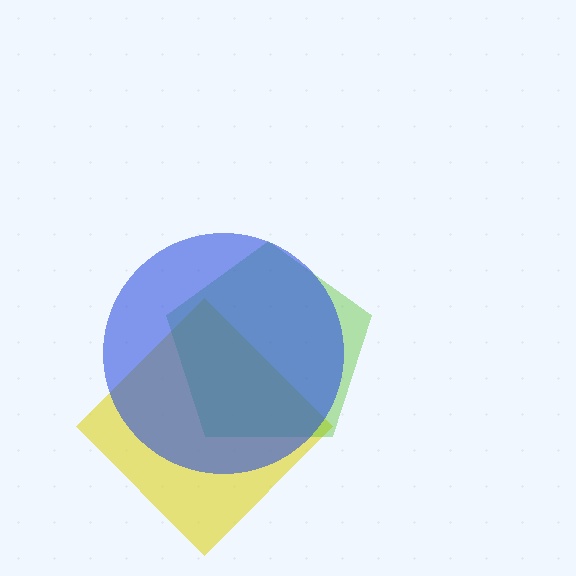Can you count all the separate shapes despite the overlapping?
Yes, there are 3 separate shapes.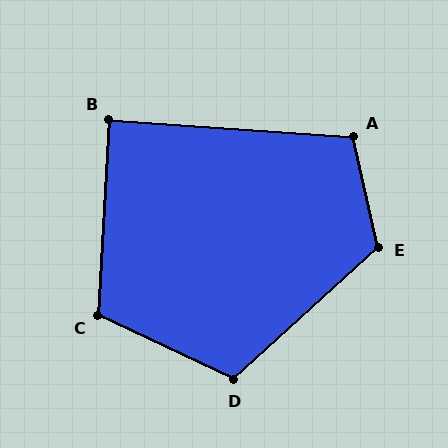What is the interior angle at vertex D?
Approximately 112 degrees (obtuse).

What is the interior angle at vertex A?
Approximately 107 degrees (obtuse).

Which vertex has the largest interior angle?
E, at approximately 120 degrees.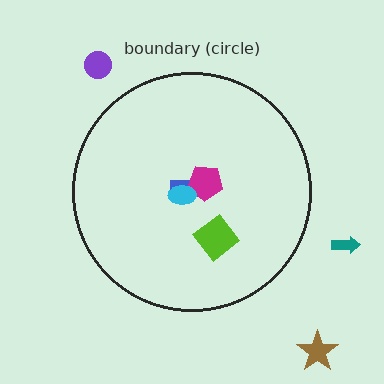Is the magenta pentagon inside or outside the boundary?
Inside.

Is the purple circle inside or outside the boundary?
Outside.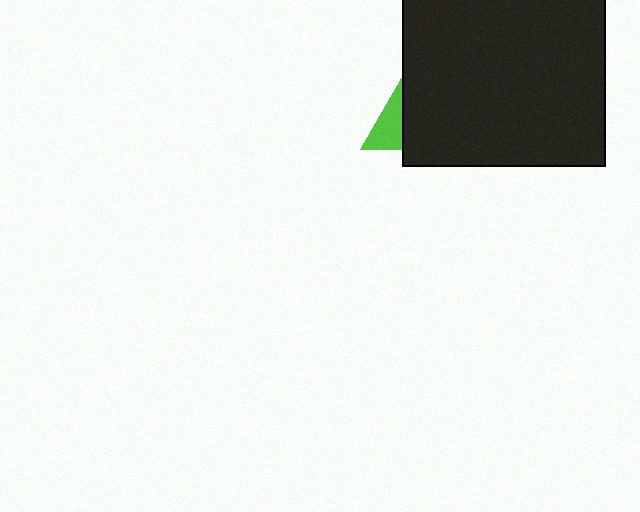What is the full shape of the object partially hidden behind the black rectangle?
The partially hidden object is a lime triangle.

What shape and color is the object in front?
The object in front is a black rectangle.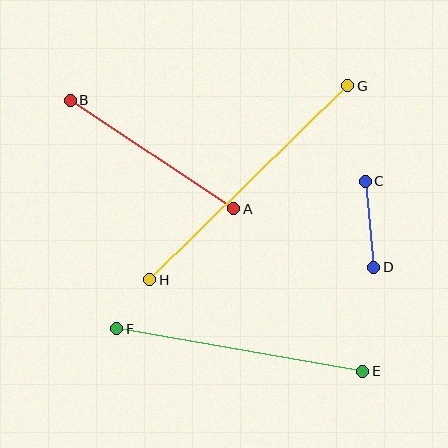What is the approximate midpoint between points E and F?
The midpoint is at approximately (240, 350) pixels.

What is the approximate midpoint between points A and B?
The midpoint is at approximately (152, 154) pixels.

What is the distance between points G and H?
The distance is approximately 277 pixels.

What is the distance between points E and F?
The distance is approximately 249 pixels.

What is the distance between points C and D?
The distance is approximately 86 pixels.